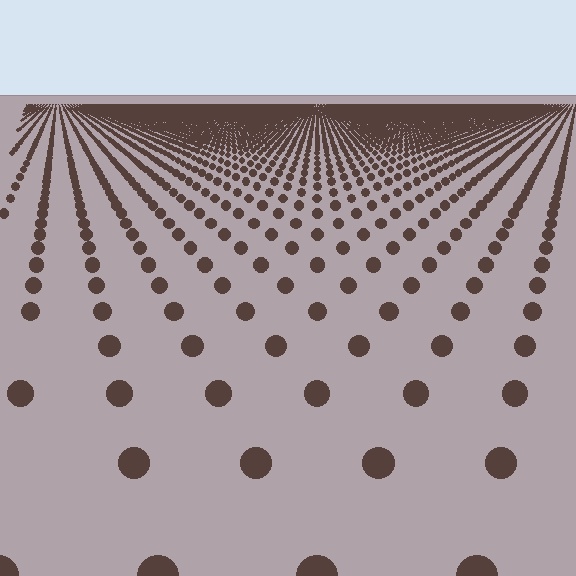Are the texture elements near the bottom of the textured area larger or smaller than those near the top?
Larger. Near the bottom, elements are closer to the viewer and appear at a bigger on-screen size.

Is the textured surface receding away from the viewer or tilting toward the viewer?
The surface is receding away from the viewer. Texture elements get smaller and denser toward the top.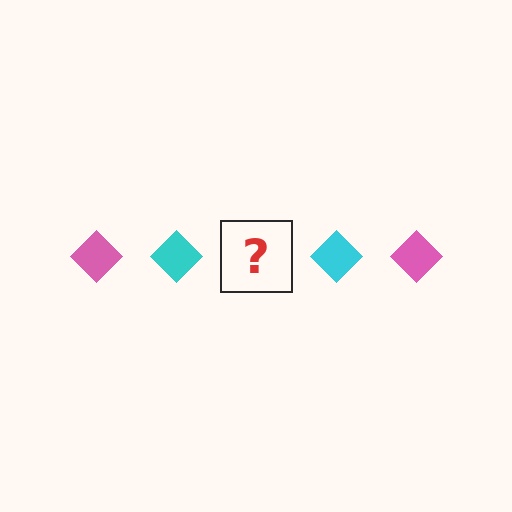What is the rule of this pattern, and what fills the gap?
The rule is that the pattern cycles through pink, cyan diamonds. The gap should be filled with a pink diamond.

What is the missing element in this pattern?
The missing element is a pink diamond.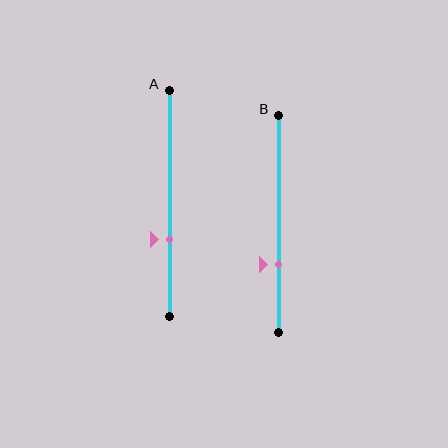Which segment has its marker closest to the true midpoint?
Segment A has its marker closest to the true midpoint.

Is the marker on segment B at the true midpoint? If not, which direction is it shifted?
No, the marker on segment B is shifted downward by about 19% of the segment length.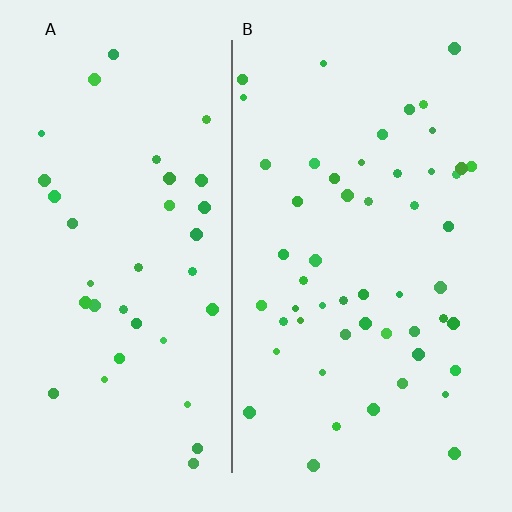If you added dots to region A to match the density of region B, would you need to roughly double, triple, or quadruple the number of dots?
Approximately double.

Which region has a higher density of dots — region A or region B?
B (the right).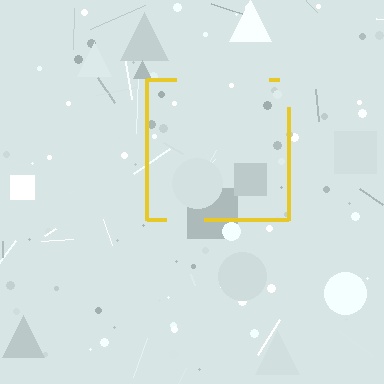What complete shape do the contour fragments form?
The contour fragments form a square.